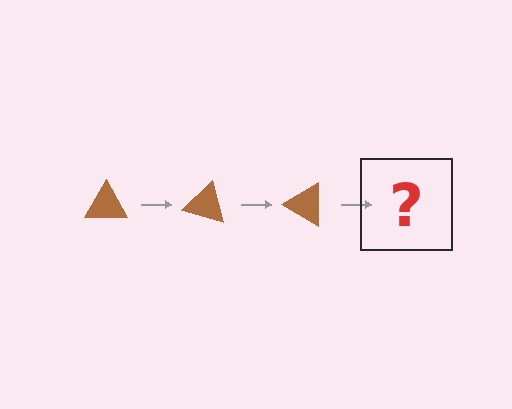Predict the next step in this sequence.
The next step is a brown triangle rotated 45 degrees.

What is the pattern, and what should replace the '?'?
The pattern is that the triangle rotates 15 degrees each step. The '?' should be a brown triangle rotated 45 degrees.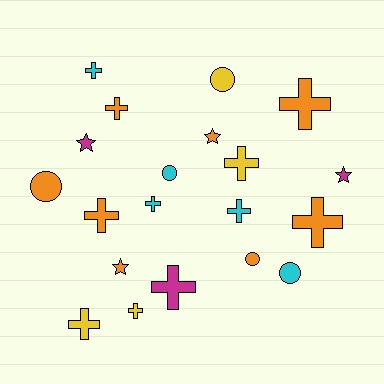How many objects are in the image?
There are 20 objects.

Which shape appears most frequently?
Cross, with 11 objects.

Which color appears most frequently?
Orange, with 8 objects.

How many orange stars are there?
There are 2 orange stars.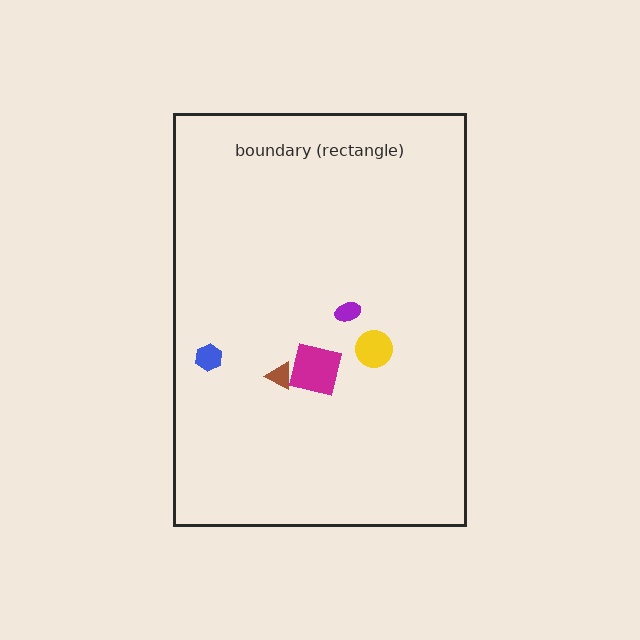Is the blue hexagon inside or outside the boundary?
Inside.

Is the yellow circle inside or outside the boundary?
Inside.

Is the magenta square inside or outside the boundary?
Inside.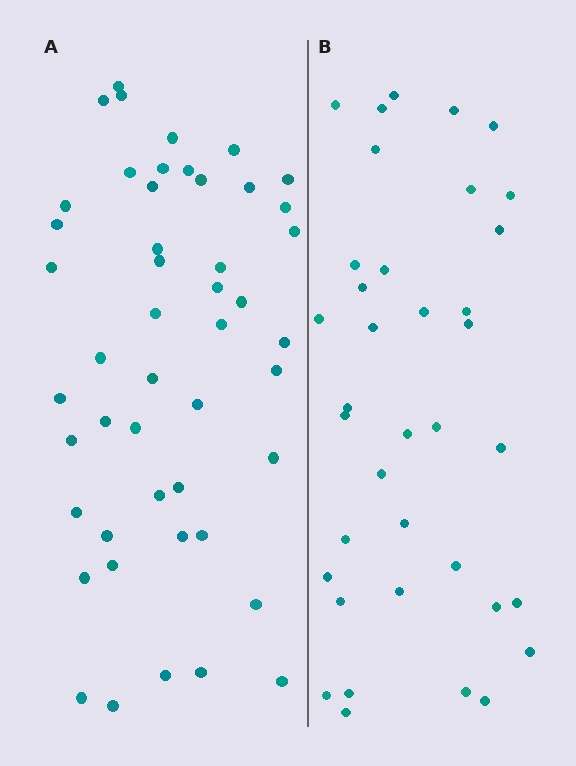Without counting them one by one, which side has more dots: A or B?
Region A (the left region) has more dots.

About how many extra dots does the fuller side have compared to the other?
Region A has roughly 12 or so more dots than region B.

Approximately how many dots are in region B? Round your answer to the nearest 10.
About 40 dots. (The exact count is 37, which rounds to 40.)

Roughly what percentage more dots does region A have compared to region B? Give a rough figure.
About 30% more.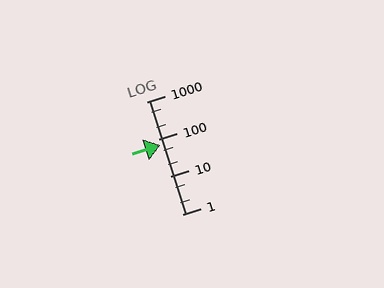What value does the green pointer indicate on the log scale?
The pointer indicates approximately 70.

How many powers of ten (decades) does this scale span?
The scale spans 3 decades, from 1 to 1000.